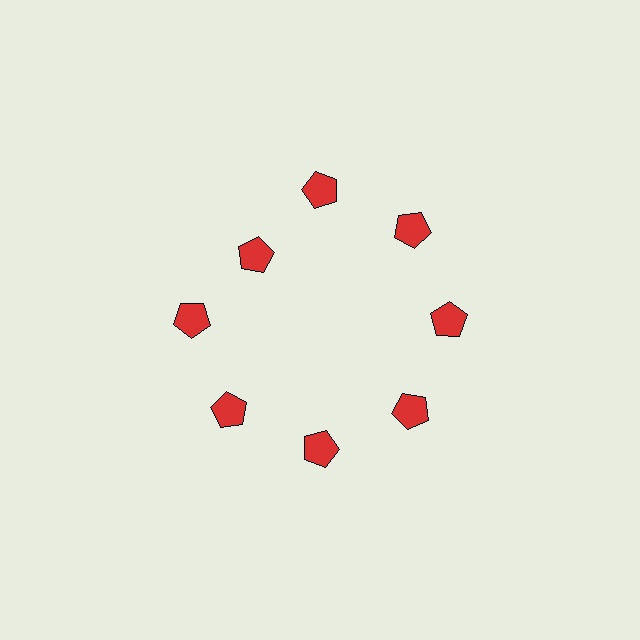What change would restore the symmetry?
The symmetry would be restored by moving it outward, back onto the ring so that all 8 pentagons sit at equal angles and equal distance from the center.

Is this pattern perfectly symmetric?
No. The 8 red pentagons are arranged in a ring, but one element near the 10 o'clock position is pulled inward toward the center, breaking the 8-fold rotational symmetry.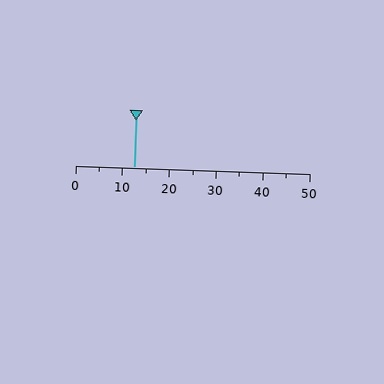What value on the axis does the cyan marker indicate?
The marker indicates approximately 12.5.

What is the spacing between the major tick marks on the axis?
The major ticks are spaced 10 apart.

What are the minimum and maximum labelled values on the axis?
The axis runs from 0 to 50.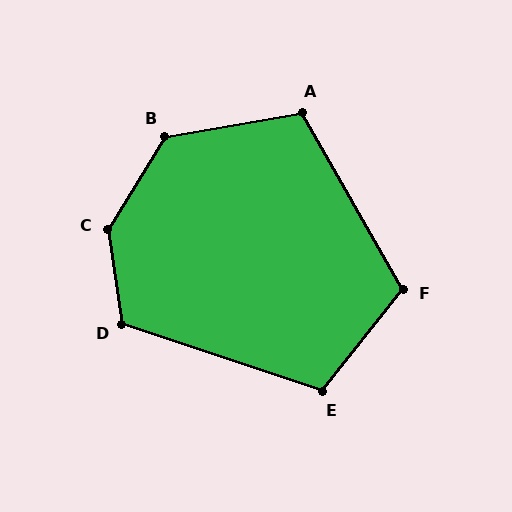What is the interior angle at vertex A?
Approximately 110 degrees (obtuse).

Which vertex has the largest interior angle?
C, at approximately 140 degrees.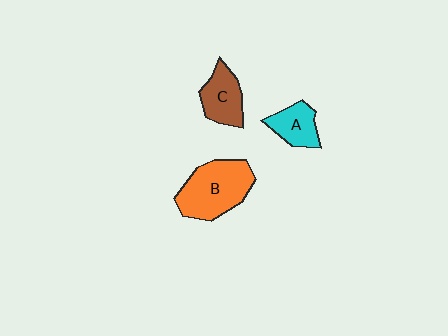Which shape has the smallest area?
Shape A (cyan).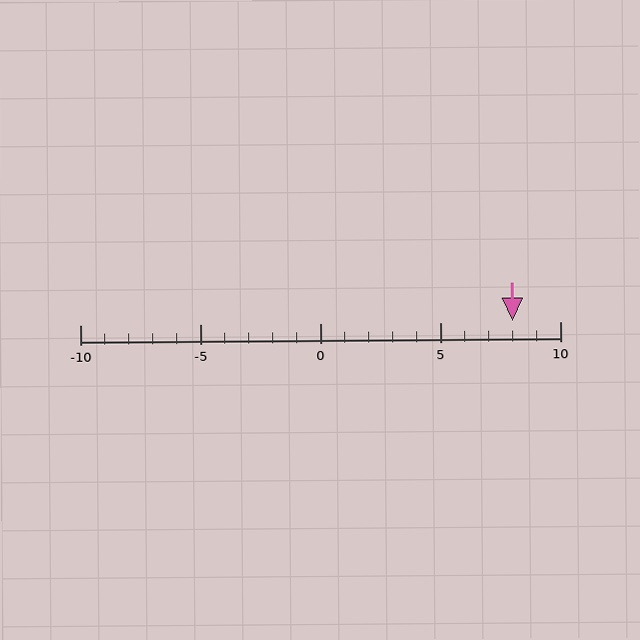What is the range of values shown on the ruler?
The ruler shows values from -10 to 10.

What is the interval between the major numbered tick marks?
The major tick marks are spaced 5 units apart.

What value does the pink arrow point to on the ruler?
The pink arrow points to approximately 8.